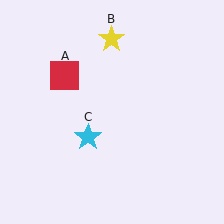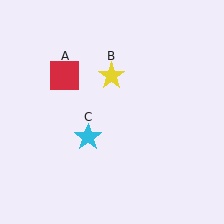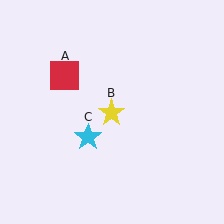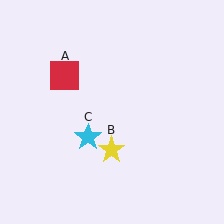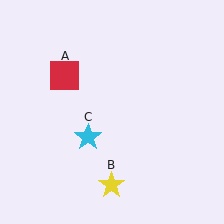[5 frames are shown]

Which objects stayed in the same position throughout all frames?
Red square (object A) and cyan star (object C) remained stationary.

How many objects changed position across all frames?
1 object changed position: yellow star (object B).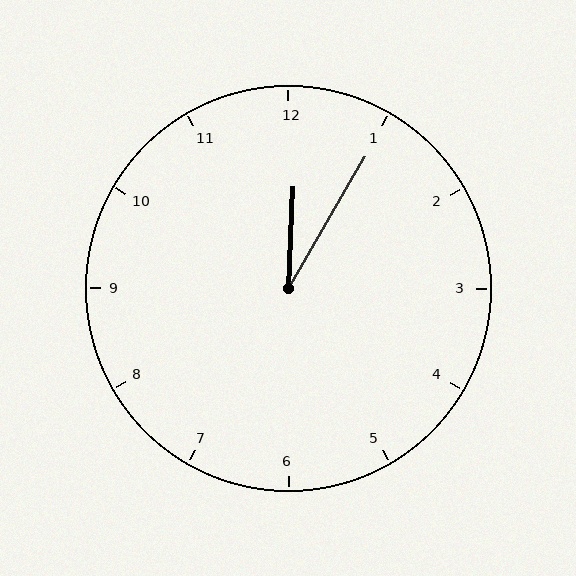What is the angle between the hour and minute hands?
Approximately 28 degrees.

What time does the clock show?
12:05.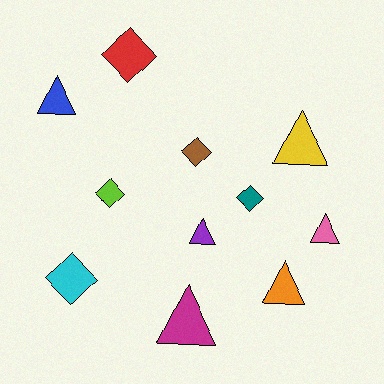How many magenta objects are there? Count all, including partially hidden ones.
There is 1 magenta object.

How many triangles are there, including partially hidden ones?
There are 6 triangles.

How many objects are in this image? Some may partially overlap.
There are 11 objects.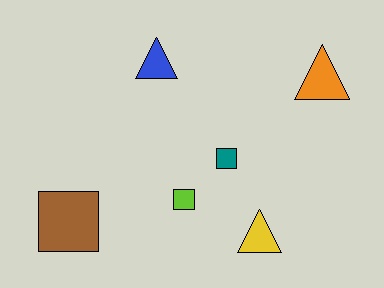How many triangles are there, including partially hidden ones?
There are 3 triangles.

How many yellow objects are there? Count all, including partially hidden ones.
There is 1 yellow object.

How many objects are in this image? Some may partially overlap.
There are 6 objects.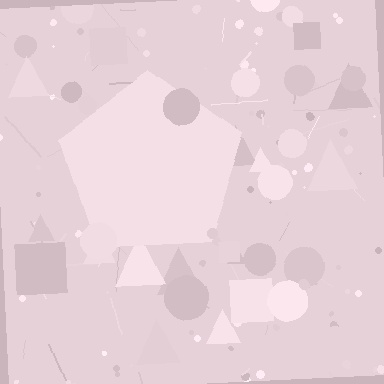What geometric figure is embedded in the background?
A pentagon is embedded in the background.